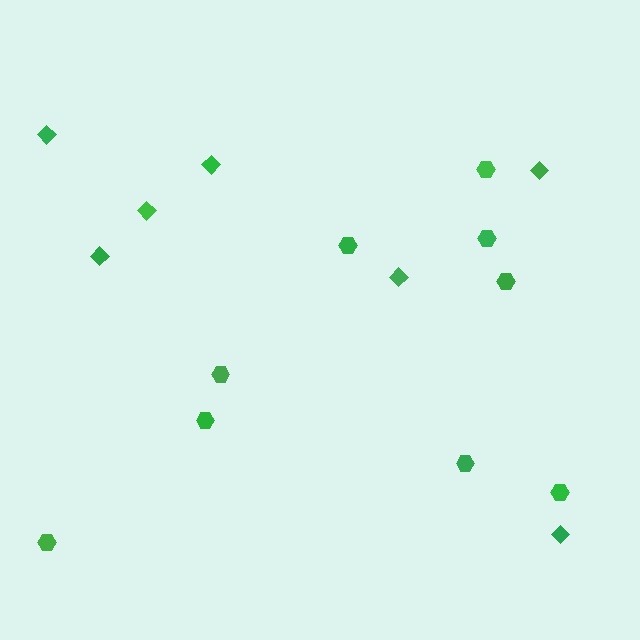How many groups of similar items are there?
There are 2 groups: one group of hexagons (9) and one group of diamonds (7).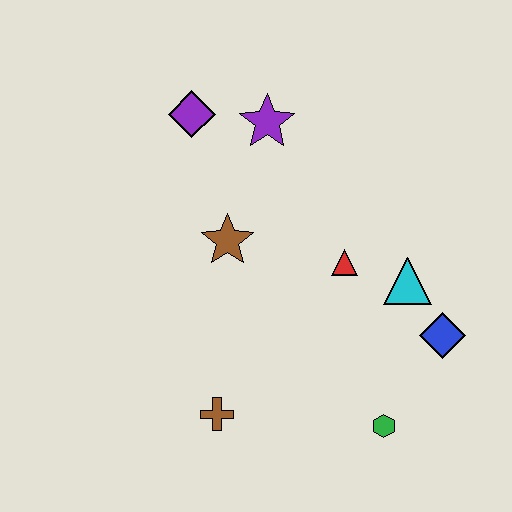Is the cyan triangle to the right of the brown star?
Yes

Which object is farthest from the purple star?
The green hexagon is farthest from the purple star.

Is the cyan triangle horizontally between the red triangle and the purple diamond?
No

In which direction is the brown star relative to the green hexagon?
The brown star is above the green hexagon.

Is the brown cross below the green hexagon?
No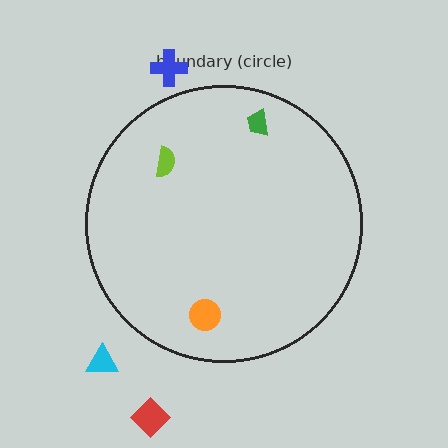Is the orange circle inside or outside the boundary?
Inside.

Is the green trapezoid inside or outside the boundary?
Inside.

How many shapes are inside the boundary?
3 inside, 3 outside.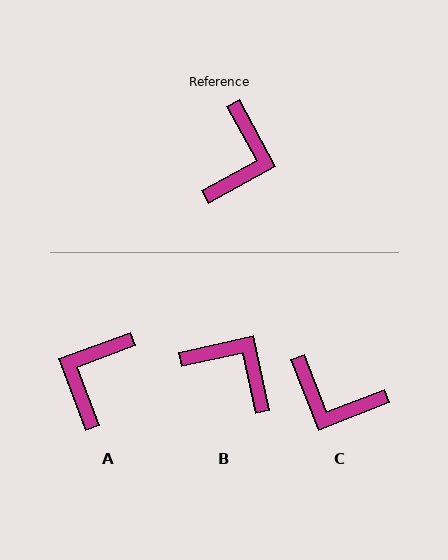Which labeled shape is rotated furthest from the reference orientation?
A, about 171 degrees away.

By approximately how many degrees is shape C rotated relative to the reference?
Approximately 97 degrees clockwise.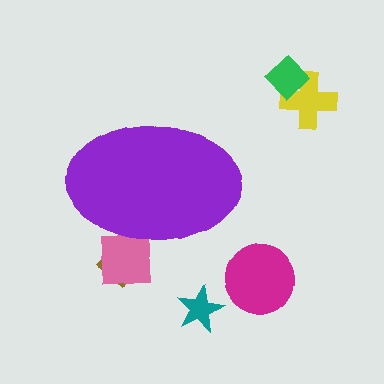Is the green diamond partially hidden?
No, the green diamond is fully visible.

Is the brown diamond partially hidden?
Yes, the brown diamond is partially hidden behind the purple ellipse.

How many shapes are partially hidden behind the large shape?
2 shapes are partially hidden.